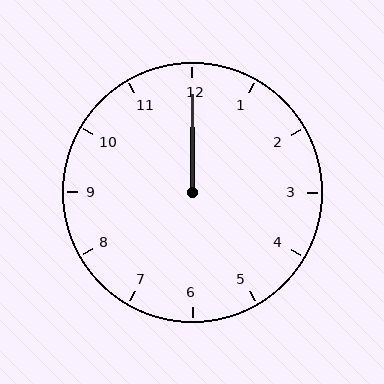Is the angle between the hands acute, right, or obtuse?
It is acute.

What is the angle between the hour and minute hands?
Approximately 0 degrees.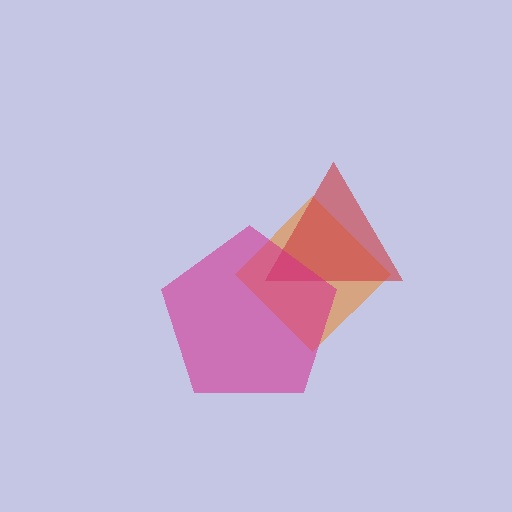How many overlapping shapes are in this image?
There are 3 overlapping shapes in the image.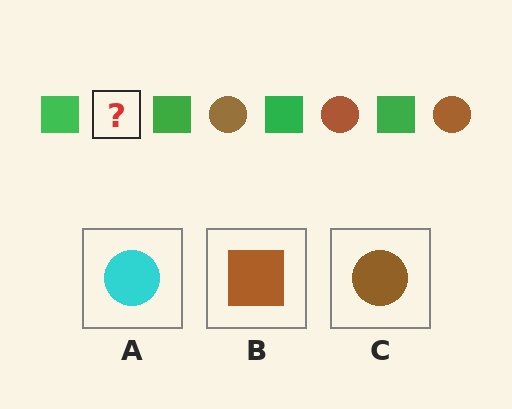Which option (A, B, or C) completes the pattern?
C.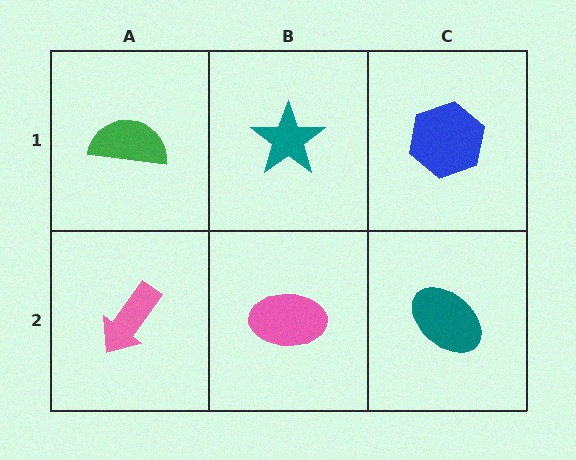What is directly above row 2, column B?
A teal star.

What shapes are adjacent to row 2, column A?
A green semicircle (row 1, column A), a pink ellipse (row 2, column B).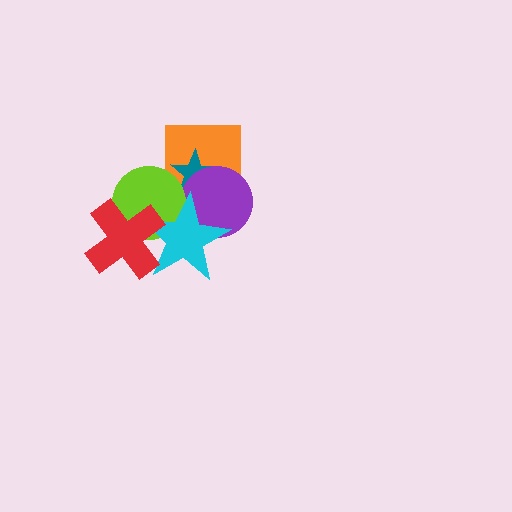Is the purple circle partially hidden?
Yes, it is partially covered by another shape.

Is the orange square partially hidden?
Yes, it is partially covered by another shape.